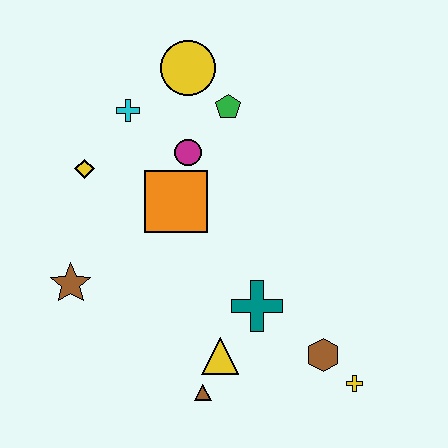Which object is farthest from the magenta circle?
The yellow cross is farthest from the magenta circle.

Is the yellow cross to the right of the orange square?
Yes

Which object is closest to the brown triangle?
The yellow triangle is closest to the brown triangle.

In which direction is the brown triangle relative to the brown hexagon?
The brown triangle is to the left of the brown hexagon.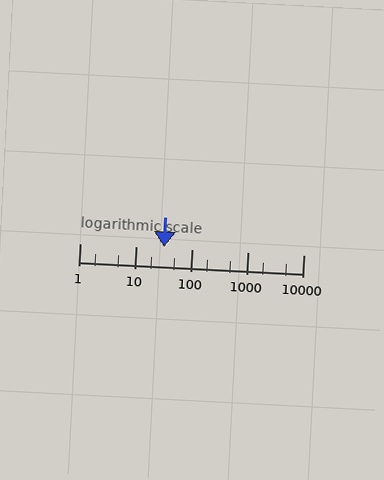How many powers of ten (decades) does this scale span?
The scale spans 4 decades, from 1 to 10000.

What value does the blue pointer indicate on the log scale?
The pointer indicates approximately 32.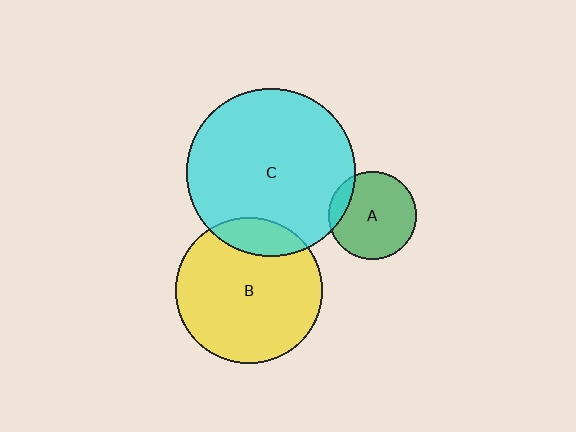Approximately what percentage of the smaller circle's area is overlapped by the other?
Approximately 15%.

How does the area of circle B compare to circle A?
Approximately 2.8 times.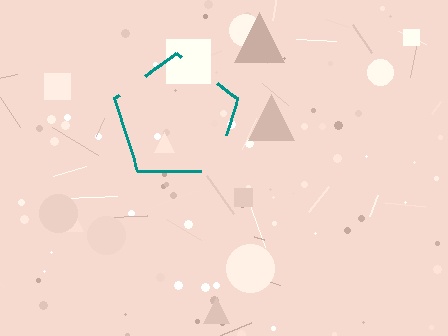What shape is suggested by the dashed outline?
The dashed outline suggests a pentagon.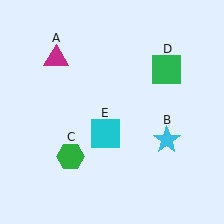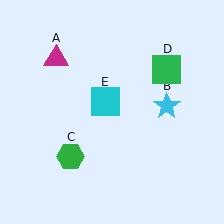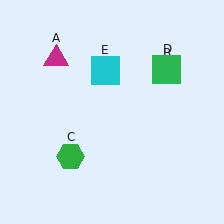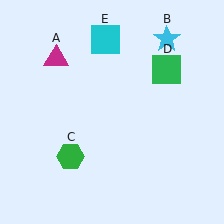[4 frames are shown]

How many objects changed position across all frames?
2 objects changed position: cyan star (object B), cyan square (object E).